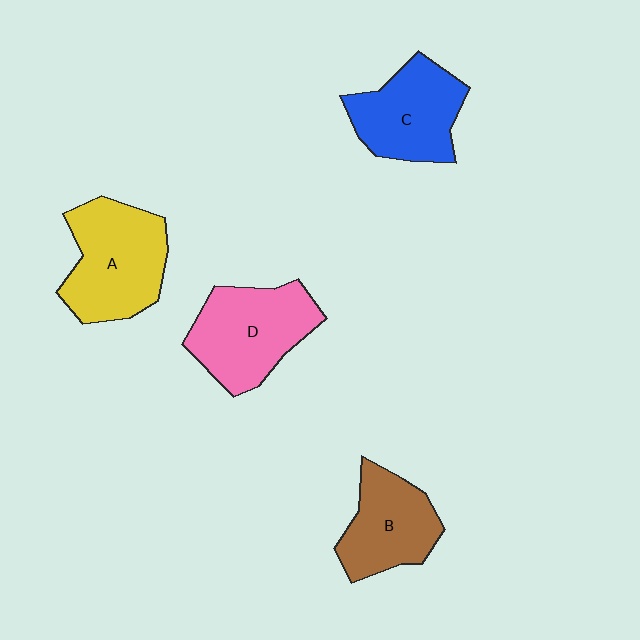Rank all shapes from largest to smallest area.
From largest to smallest: A (yellow), D (pink), C (blue), B (brown).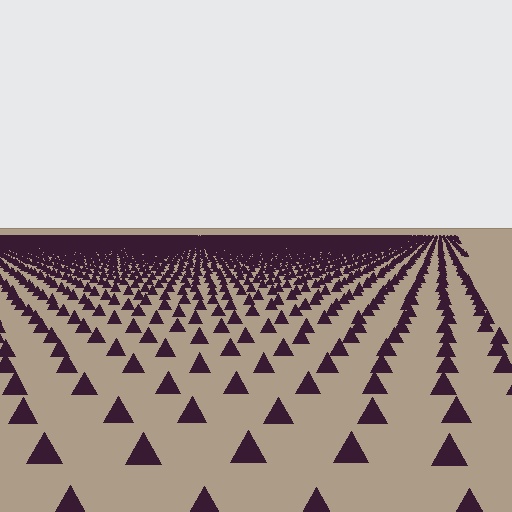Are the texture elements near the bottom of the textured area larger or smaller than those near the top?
Larger. Near the bottom, elements are closer to the viewer and appear at a bigger on-screen size.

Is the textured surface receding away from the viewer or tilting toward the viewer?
The surface is receding away from the viewer. Texture elements get smaller and denser toward the top.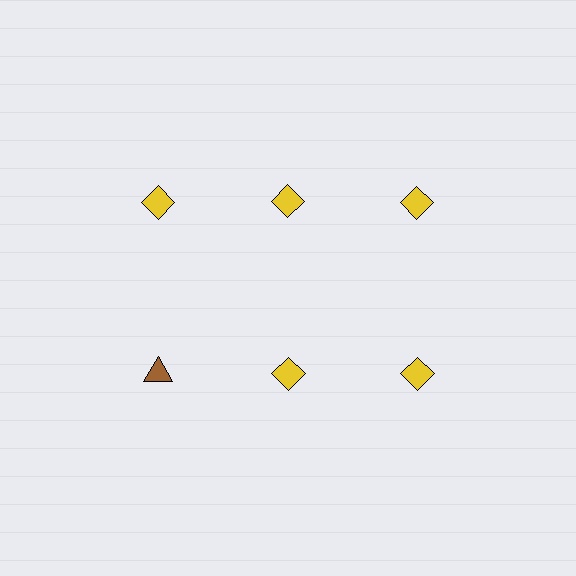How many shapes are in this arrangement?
There are 6 shapes arranged in a grid pattern.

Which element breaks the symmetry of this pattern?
The brown triangle in the second row, leftmost column breaks the symmetry. All other shapes are yellow diamonds.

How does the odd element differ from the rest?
It differs in both color (brown instead of yellow) and shape (triangle instead of diamond).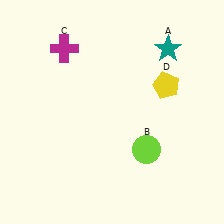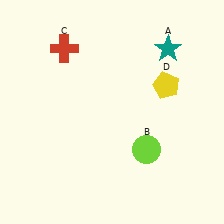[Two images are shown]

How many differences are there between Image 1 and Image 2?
There is 1 difference between the two images.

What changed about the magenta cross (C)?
In Image 1, C is magenta. In Image 2, it changed to red.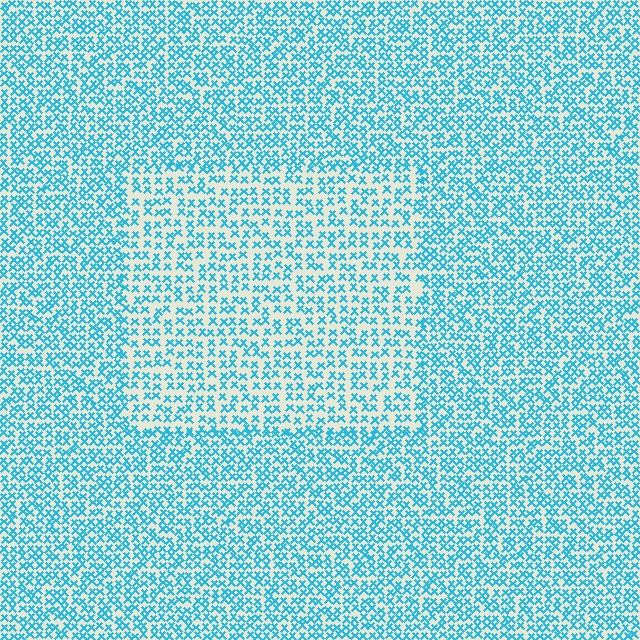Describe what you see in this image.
The image contains small cyan elements arranged at two different densities. A rectangle-shaped region is visible where the elements are less densely packed than the surrounding area.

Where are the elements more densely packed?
The elements are more densely packed outside the rectangle boundary.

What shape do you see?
I see a rectangle.